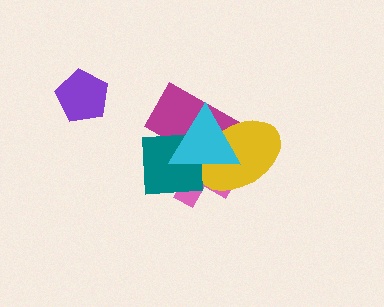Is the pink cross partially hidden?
Yes, it is partially covered by another shape.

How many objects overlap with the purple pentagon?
0 objects overlap with the purple pentagon.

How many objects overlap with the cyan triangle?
4 objects overlap with the cyan triangle.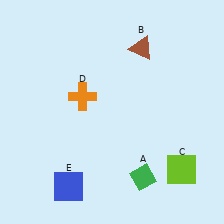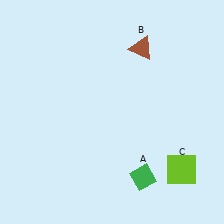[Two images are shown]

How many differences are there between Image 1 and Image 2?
There are 2 differences between the two images.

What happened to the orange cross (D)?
The orange cross (D) was removed in Image 2. It was in the top-left area of Image 1.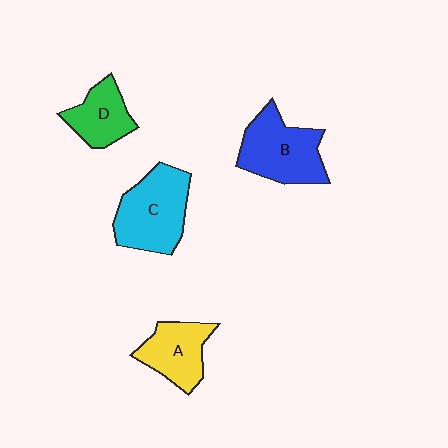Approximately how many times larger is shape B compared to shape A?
Approximately 1.4 times.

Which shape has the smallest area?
Shape D (green).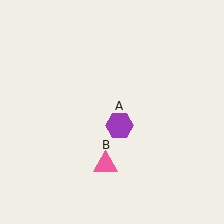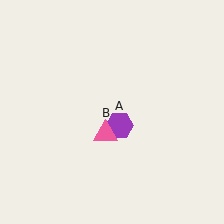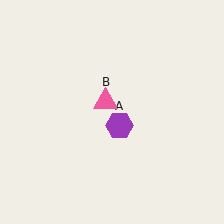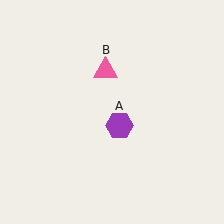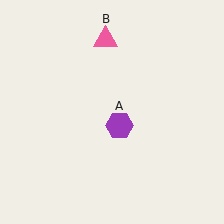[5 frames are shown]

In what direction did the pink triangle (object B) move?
The pink triangle (object B) moved up.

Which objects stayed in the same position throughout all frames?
Purple hexagon (object A) remained stationary.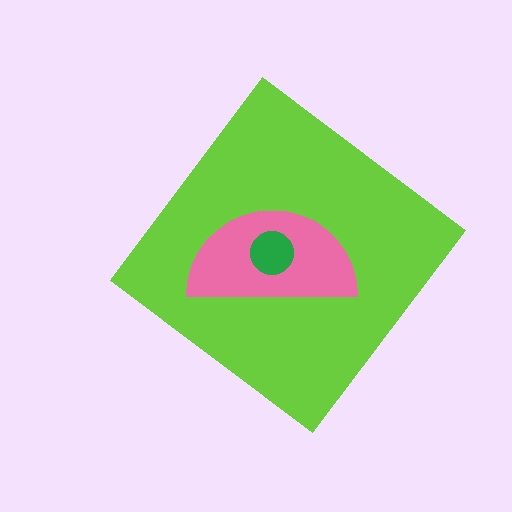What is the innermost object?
The green circle.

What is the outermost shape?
The lime diamond.